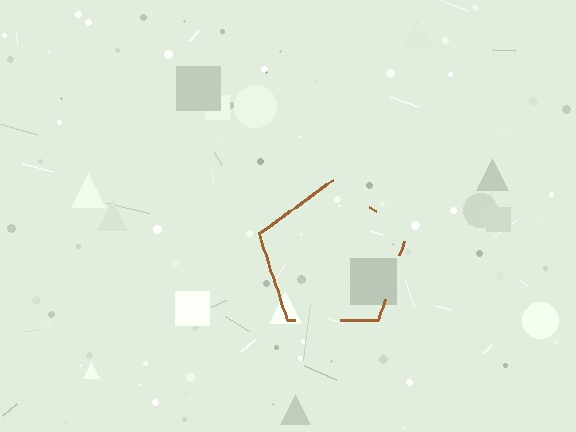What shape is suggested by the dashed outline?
The dashed outline suggests a pentagon.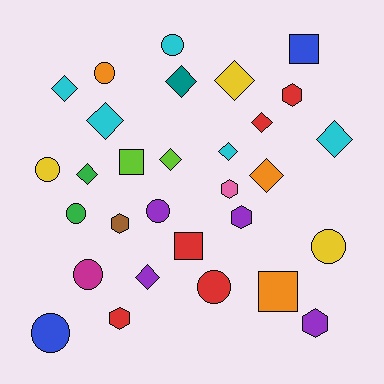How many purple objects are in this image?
There are 4 purple objects.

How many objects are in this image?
There are 30 objects.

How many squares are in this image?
There are 4 squares.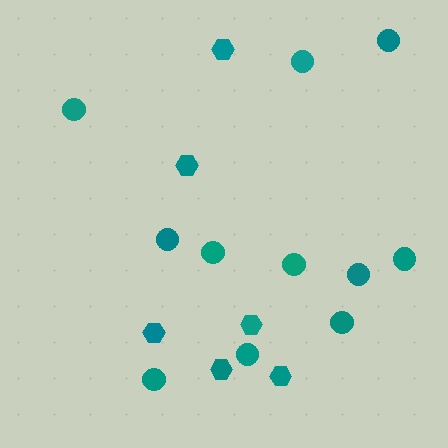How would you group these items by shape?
There are 2 groups: one group of hexagons (6) and one group of circles (11).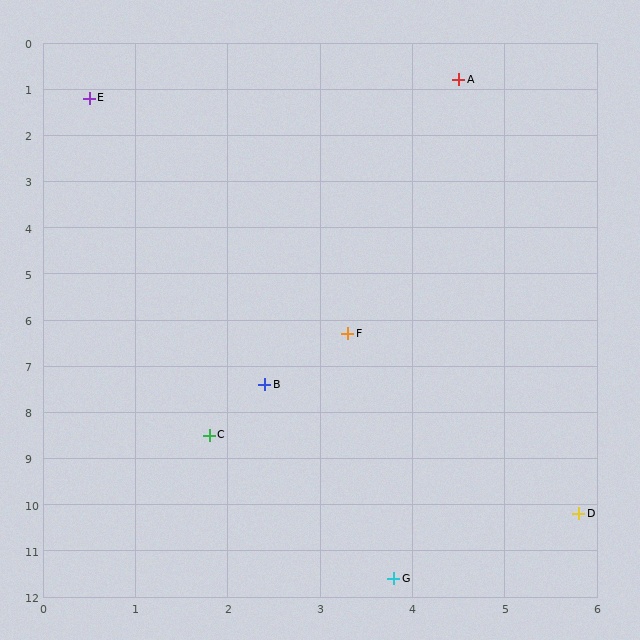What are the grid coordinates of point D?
Point D is at approximately (5.8, 10.2).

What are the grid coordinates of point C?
Point C is at approximately (1.8, 8.5).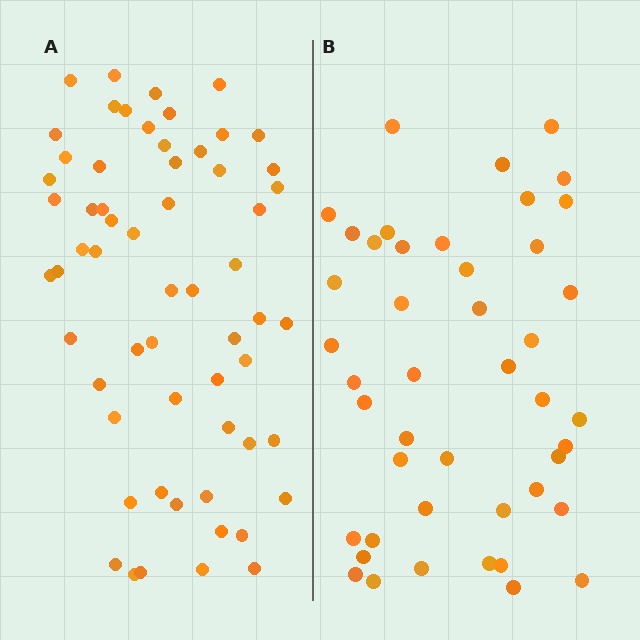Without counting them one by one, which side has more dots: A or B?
Region A (the left region) has more dots.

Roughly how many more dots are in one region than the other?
Region A has approximately 15 more dots than region B.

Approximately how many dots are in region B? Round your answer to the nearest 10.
About 40 dots. (The exact count is 45, which rounds to 40.)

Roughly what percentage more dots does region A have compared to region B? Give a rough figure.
About 35% more.